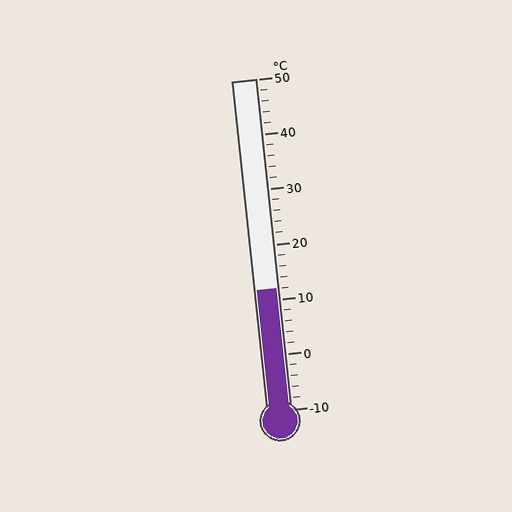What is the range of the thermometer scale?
The thermometer scale ranges from -10°C to 50°C.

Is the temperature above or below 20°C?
The temperature is below 20°C.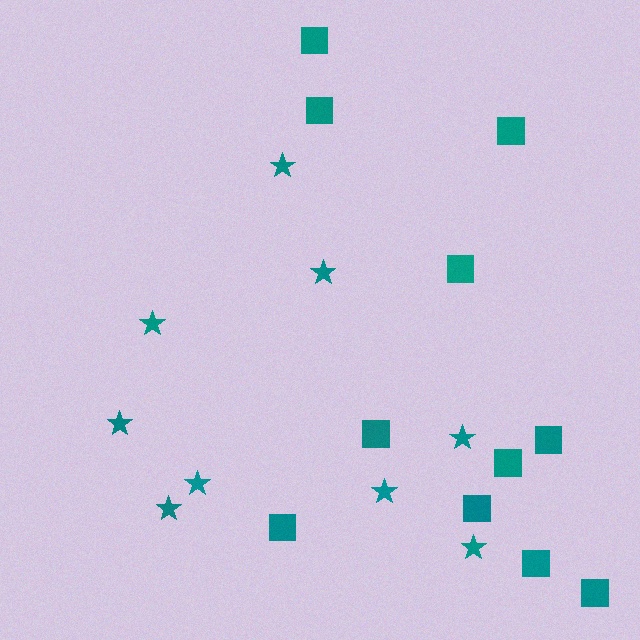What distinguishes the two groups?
There are 2 groups: one group of stars (9) and one group of squares (11).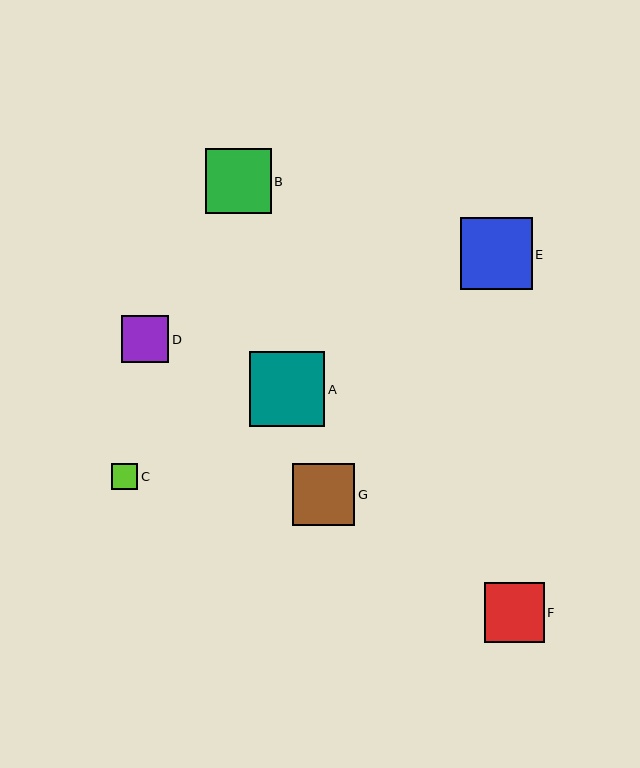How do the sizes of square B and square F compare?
Square B and square F are approximately the same size.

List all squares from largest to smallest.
From largest to smallest: A, E, B, G, F, D, C.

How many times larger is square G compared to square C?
Square G is approximately 2.4 times the size of square C.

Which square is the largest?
Square A is the largest with a size of approximately 75 pixels.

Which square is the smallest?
Square C is the smallest with a size of approximately 26 pixels.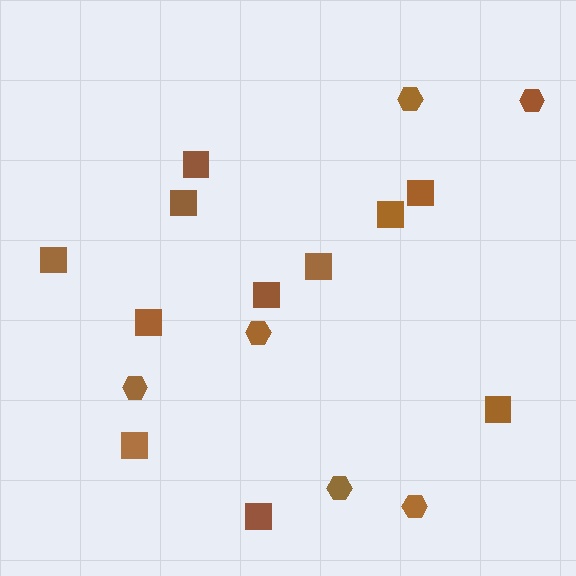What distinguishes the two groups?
There are 2 groups: one group of hexagons (6) and one group of squares (11).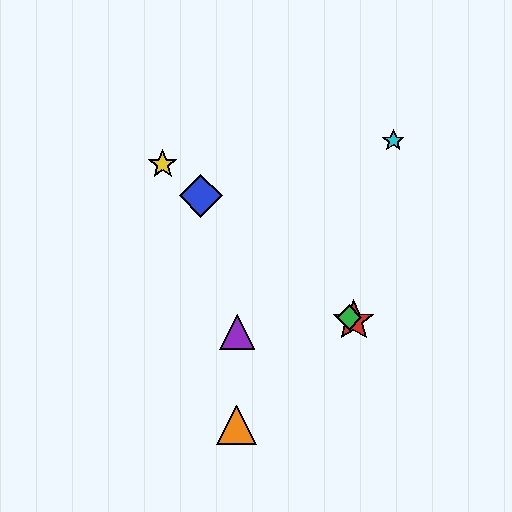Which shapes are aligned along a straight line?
The red star, the blue diamond, the green diamond, the yellow star are aligned along a straight line.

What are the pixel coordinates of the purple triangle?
The purple triangle is at (237, 332).